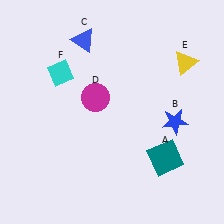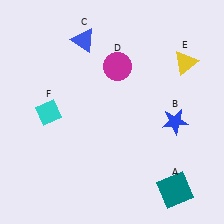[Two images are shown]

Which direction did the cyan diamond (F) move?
The cyan diamond (F) moved down.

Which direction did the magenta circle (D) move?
The magenta circle (D) moved up.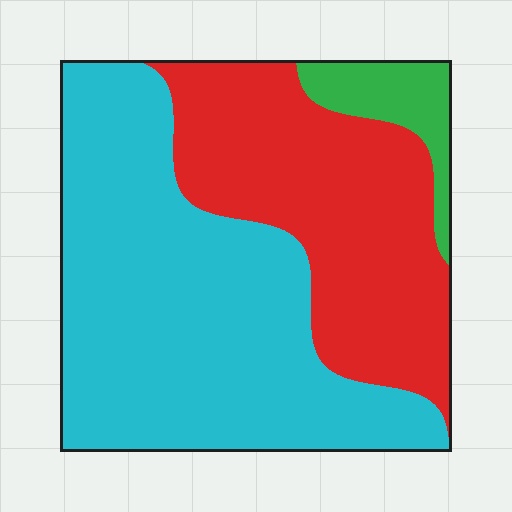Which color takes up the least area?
Green, at roughly 5%.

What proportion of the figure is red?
Red covers around 35% of the figure.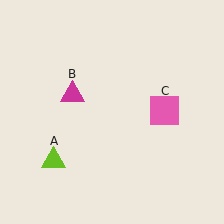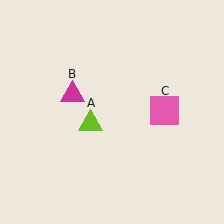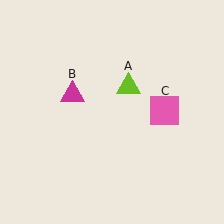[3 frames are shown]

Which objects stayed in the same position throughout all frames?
Magenta triangle (object B) and pink square (object C) remained stationary.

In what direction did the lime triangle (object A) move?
The lime triangle (object A) moved up and to the right.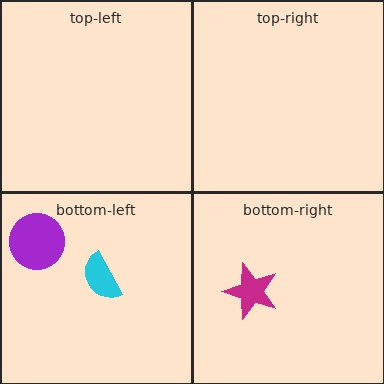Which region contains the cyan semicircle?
The bottom-left region.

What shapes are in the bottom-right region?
The magenta star.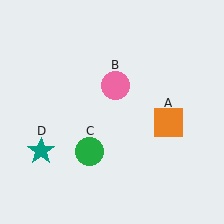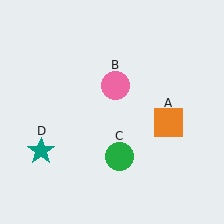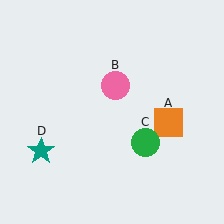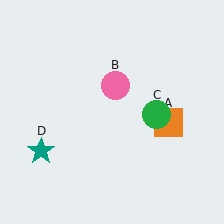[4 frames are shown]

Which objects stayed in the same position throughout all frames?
Orange square (object A) and pink circle (object B) and teal star (object D) remained stationary.